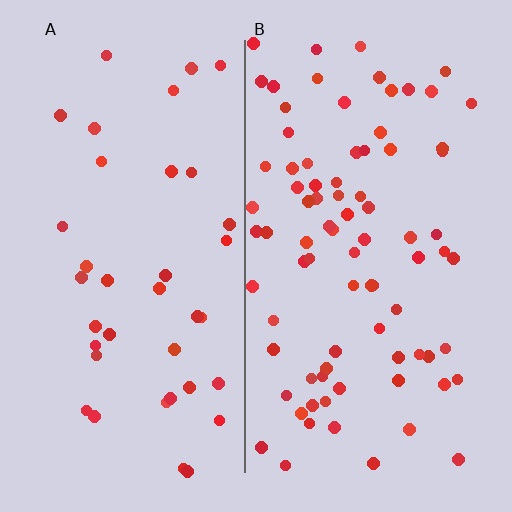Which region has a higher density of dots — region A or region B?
B (the right).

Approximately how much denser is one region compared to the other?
Approximately 2.1× — region B over region A.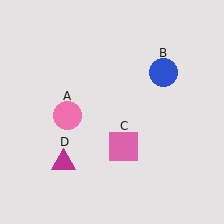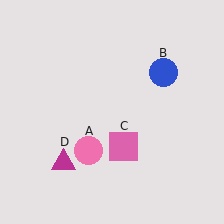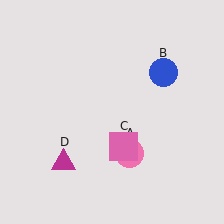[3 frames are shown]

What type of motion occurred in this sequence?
The pink circle (object A) rotated counterclockwise around the center of the scene.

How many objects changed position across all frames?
1 object changed position: pink circle (object A).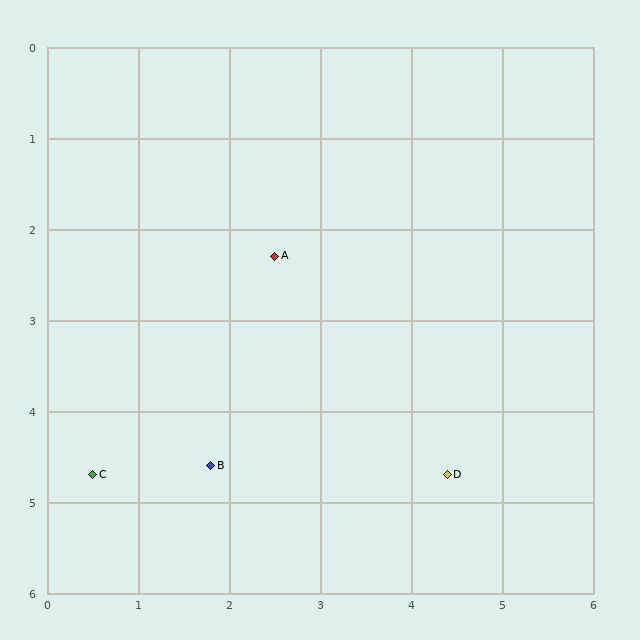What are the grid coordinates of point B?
Point B is at approximately (1.8, 4.6).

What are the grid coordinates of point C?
Point C is at approximately (0.5, 4.7).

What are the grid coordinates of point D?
Point D is at approximately (4.4, 4.7).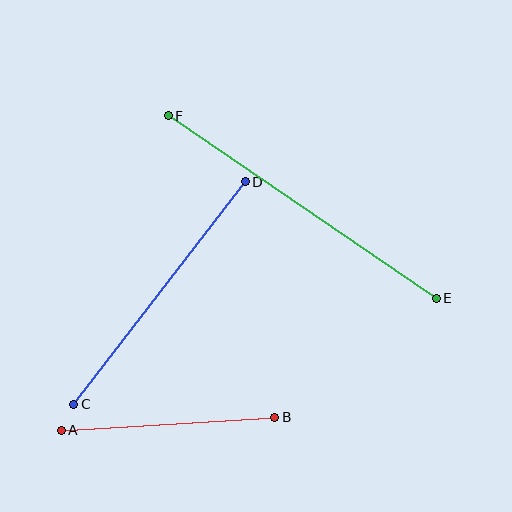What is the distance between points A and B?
The distance is approximately 214 pixels.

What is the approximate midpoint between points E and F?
The midpoint is at approximately (302, 207) pixels.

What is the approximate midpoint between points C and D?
The midpoint is at approximately (160, 293) pixels.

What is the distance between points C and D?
The distance is approximately 281 pixels.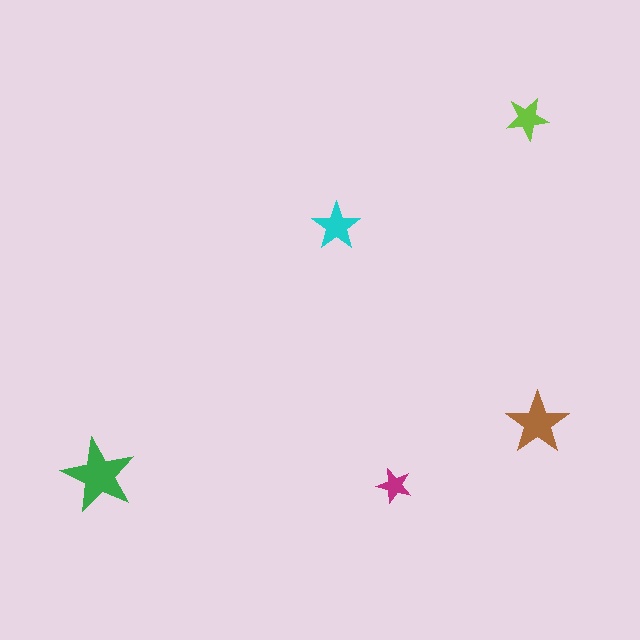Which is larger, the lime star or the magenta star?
The lime one.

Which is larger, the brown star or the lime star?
The brown one.